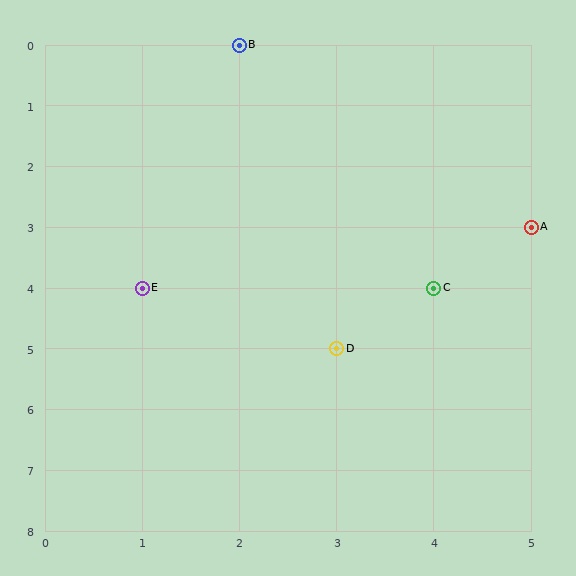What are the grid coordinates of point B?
Point B is at grid coordinates (2, 0).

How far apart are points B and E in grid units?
Points B and E are 1 column and 4 rows apart (about 4.1 grid units diagonally).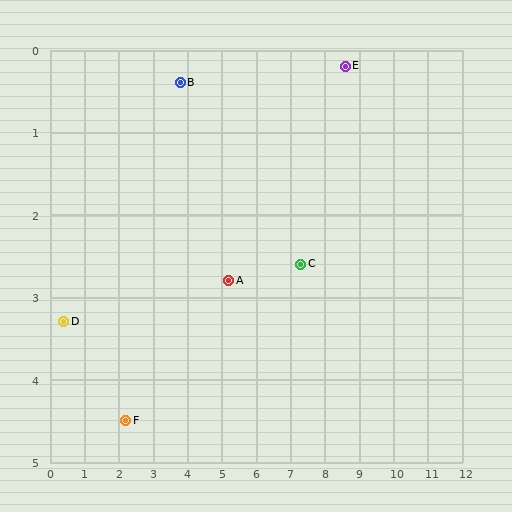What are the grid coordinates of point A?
Point A is at approximately (5.2, 2.8).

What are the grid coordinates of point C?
Point C is at approximately (7.3, 2.6).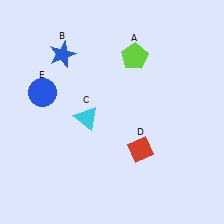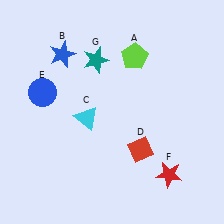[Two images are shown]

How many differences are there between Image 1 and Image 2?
There are 2 differences between the two images.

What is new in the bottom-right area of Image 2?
A red star (F) was added in the bottom-right area of Image 2.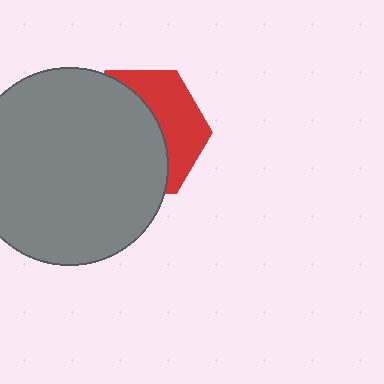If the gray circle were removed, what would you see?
You would see the complete red hexagon.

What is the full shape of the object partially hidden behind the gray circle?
The partially hidden object is a red hexagon.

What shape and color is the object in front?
The object in front is a gray circle.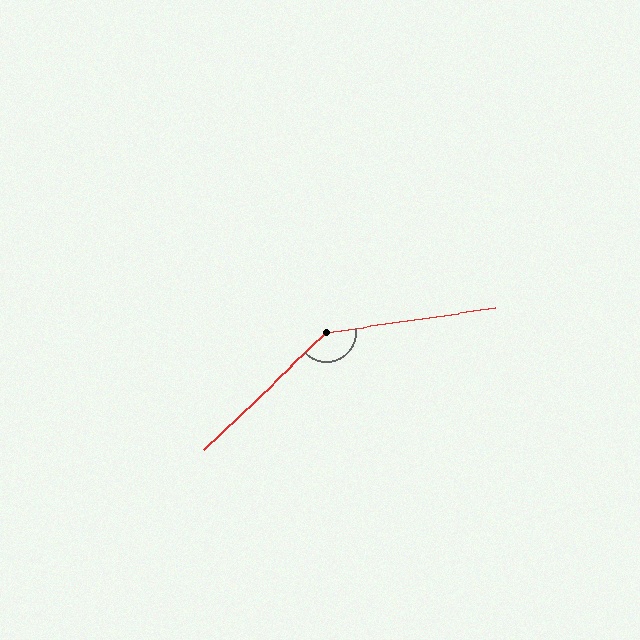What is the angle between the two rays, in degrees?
Approximately 144 degrees.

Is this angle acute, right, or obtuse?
It is obtuse.